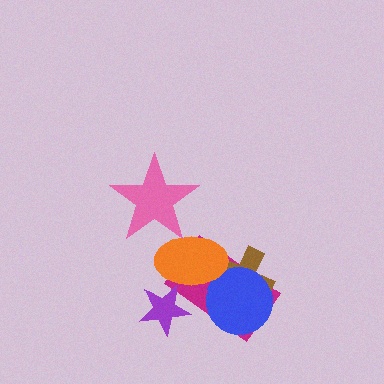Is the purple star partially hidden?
No, no other shape covers it.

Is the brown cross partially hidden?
Yes, it is partially covered by another shape.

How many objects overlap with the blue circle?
3 objects overlap with the blue circle.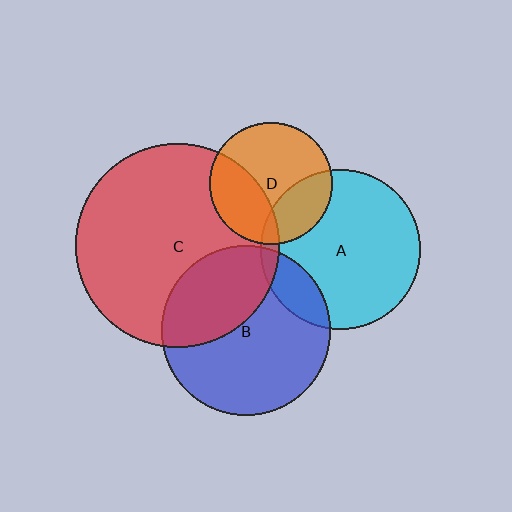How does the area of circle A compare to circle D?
Approximately 1.7 times.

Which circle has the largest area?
Circle C (red).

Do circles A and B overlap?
Yes.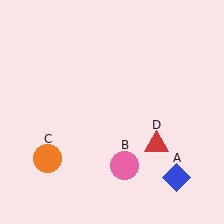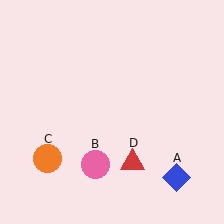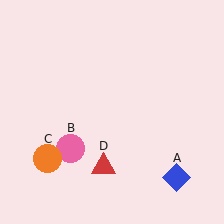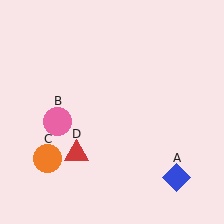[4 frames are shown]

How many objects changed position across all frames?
2 objects changed position: pink circle (object B), red triangle (object D).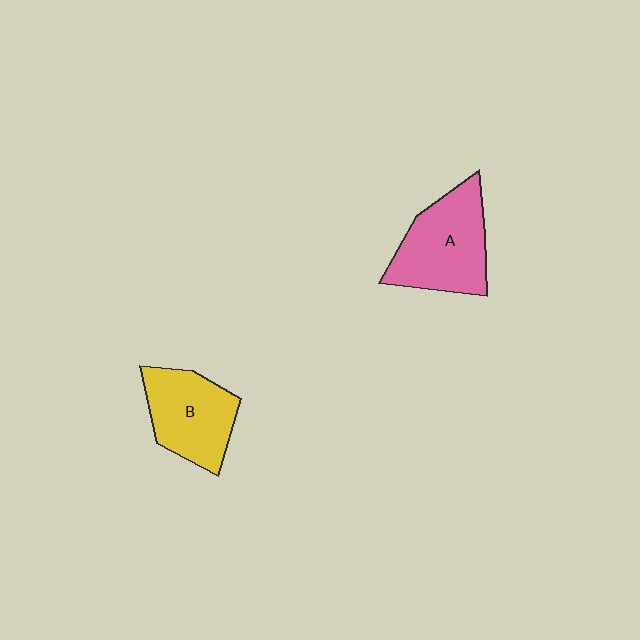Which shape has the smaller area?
Shape B (yellow).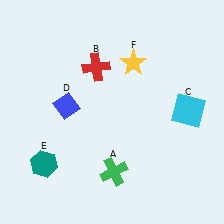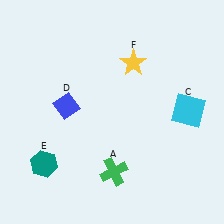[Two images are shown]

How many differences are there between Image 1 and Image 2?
There is 1 difference between the two images.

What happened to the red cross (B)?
The red cross (B) was removed in Image 2. It was in the top-left area of Image 1.